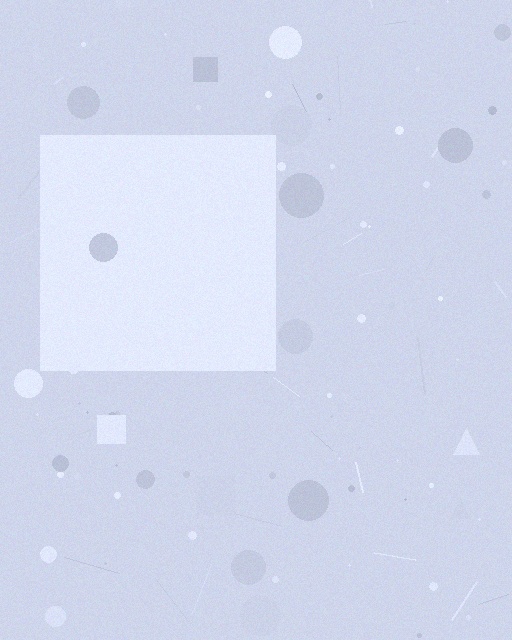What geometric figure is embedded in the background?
A square is embedded in the background.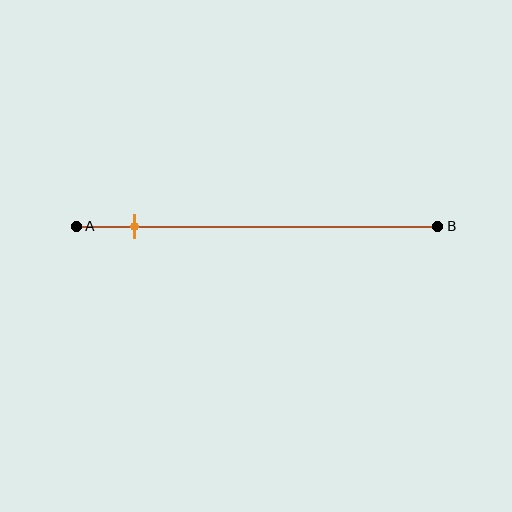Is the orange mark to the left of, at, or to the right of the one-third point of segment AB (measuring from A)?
The orange mark is to the left of the one-third point of segment AB.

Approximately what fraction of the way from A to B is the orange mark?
The orange mark is approximately 15% of the way from A to B.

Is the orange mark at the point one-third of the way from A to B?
No, the mark is at about 15% from A, not at the 33% one-third point.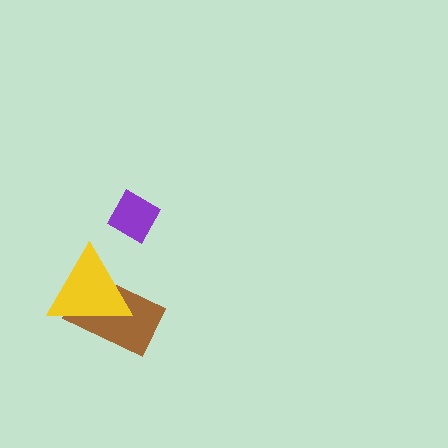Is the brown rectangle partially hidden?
Yes, it is partially covered by another shape.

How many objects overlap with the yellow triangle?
1 object overlaps with the yellow triangle.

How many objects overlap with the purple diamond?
0 objects overlap with the purple diamond.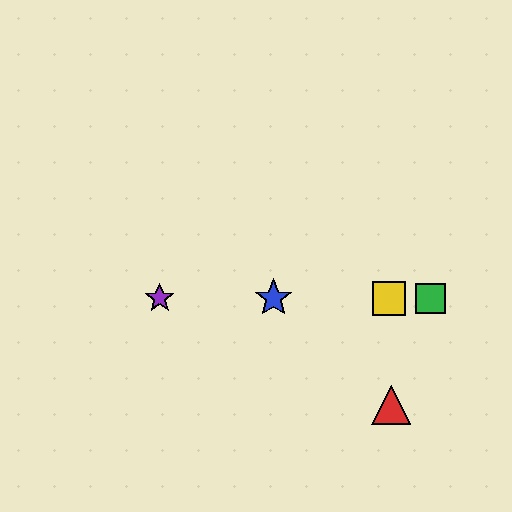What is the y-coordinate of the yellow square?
The yellow square is at y≈298.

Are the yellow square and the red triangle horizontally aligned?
No, the yellow square is at y≈298 and the red triangle is at y≈405.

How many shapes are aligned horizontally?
4 shapes (the blue star, the green square, the yellow square, the purple star) are aligned horizontally.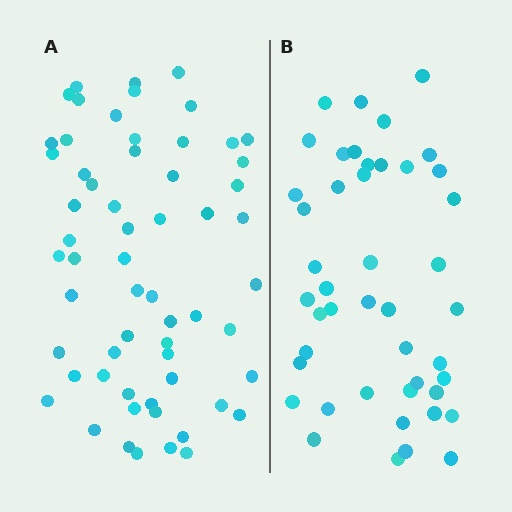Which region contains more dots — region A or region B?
Region A (the left region) has more dots.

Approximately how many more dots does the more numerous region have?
Region A has approximately 15 more dots than region B.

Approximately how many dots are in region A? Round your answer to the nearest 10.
About 60 dots.